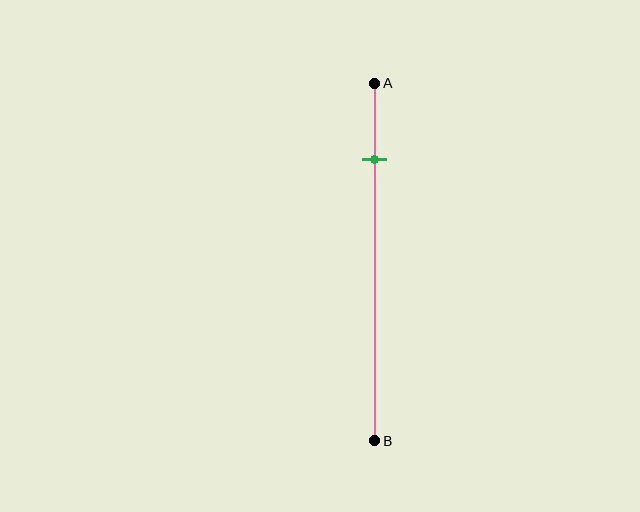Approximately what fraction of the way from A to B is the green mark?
The green mark is approximately 20% of the way from A to B.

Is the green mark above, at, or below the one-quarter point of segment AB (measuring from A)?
The green mark is above the one-quarter point of segment AB.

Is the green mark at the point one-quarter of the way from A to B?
No, the mark is at about 20% from A, not at the 25% one-quarter point.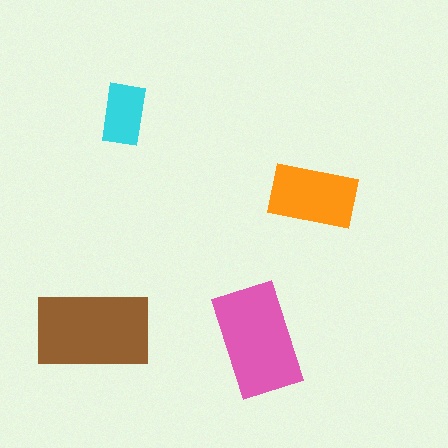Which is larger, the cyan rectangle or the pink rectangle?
The pink one.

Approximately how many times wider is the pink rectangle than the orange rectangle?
About 1.5 times wider.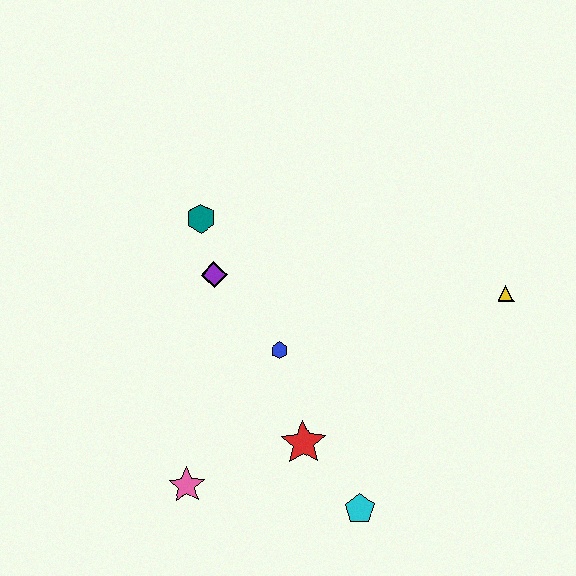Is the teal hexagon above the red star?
Yes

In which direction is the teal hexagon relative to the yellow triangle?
The teal hexagon is to the left of the yellow triangle.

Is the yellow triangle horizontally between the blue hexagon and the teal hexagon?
No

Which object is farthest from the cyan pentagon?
The teal hexagon is farthest from the cyan pentagon.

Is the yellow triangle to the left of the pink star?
No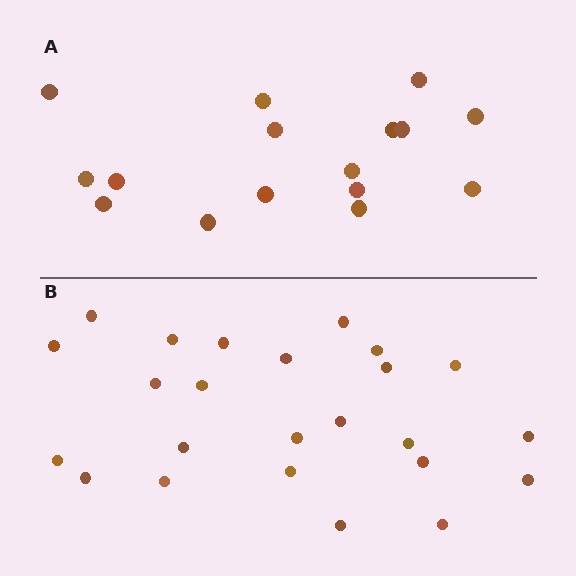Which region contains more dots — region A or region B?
Region B (the bottom region) has more dots.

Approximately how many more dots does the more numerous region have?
Region B has roughly 8 or so more dots than region A.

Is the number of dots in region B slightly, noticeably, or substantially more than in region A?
Region B has substantially more. The ratio is roughly 1.5 to 1.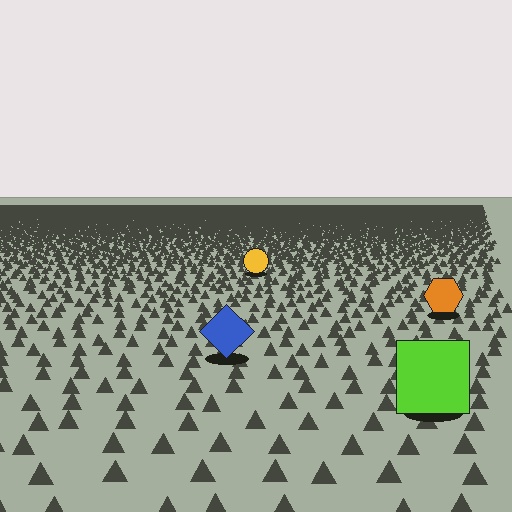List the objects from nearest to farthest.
From nearest to farthest: the lime square, the blue diamond, the orange hexagon, the yellow circle.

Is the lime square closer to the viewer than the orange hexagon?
Yes. The lime square is closer — you can tell from the texture gradient: the ground texture is coarser near it.